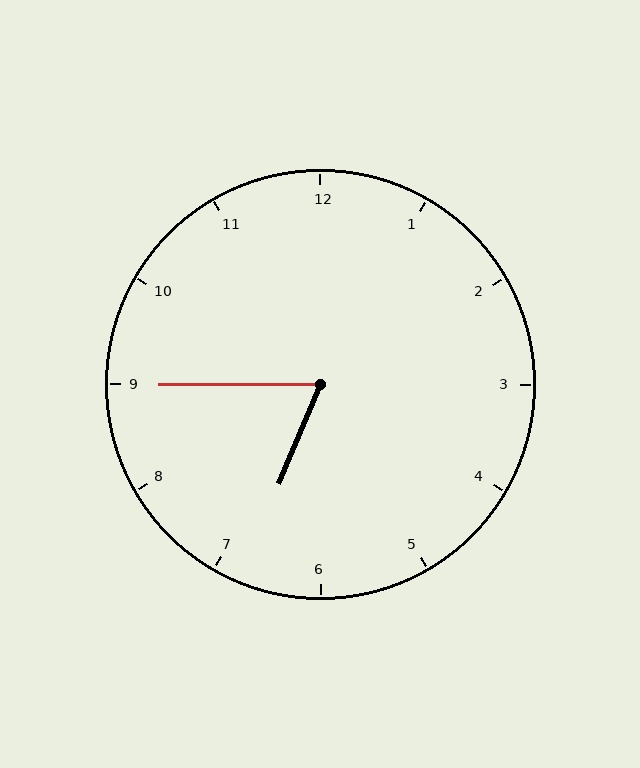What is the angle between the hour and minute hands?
Approximately 68 degrees.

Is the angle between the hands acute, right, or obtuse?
It is acute.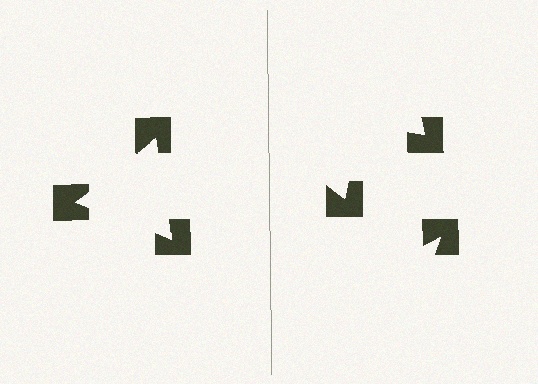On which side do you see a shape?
An illusory triangle appears on the left side. On the right side the wedge cuts are rotated, so no coherent shape forms.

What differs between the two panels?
The notched squares are positioned identically on both sides; only the wedge orientations differ. On the left they align to a triangle; on the right they are misaligned.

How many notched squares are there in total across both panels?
6 — 3 on each side.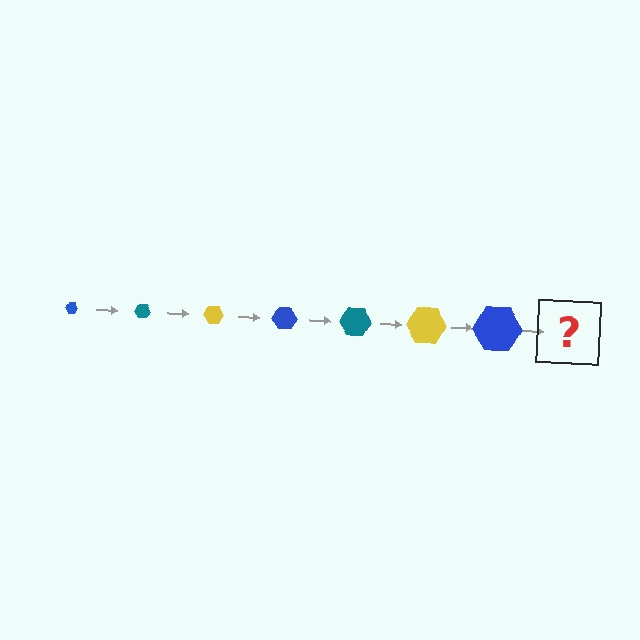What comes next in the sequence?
The next element should be a teal hexagon, larger than the previous one.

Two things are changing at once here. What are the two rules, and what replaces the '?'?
The two rules are that the hexagon grows larger each step and the color cycles through blue, teal, and yellow. The '?' should be a teal hexagon, larger than the previous one.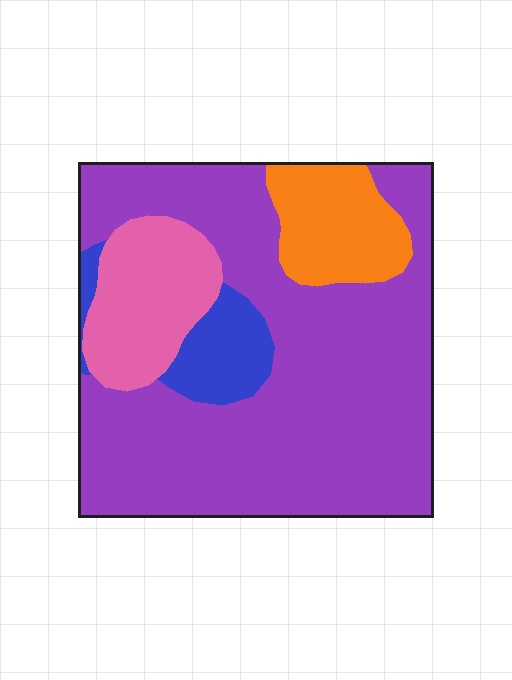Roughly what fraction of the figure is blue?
Blue takes up less than a quarter of the figure.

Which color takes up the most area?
Purple, at roughly 65%.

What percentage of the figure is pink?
Pink takes up about one eighth (1/8) of the figure.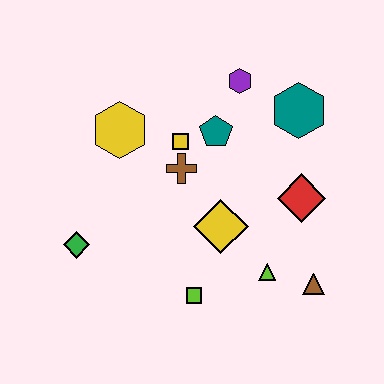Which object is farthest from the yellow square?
The brown triangle is farthest from the yellow square.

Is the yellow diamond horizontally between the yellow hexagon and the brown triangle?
Yes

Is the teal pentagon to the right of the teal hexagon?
No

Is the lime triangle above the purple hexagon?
No